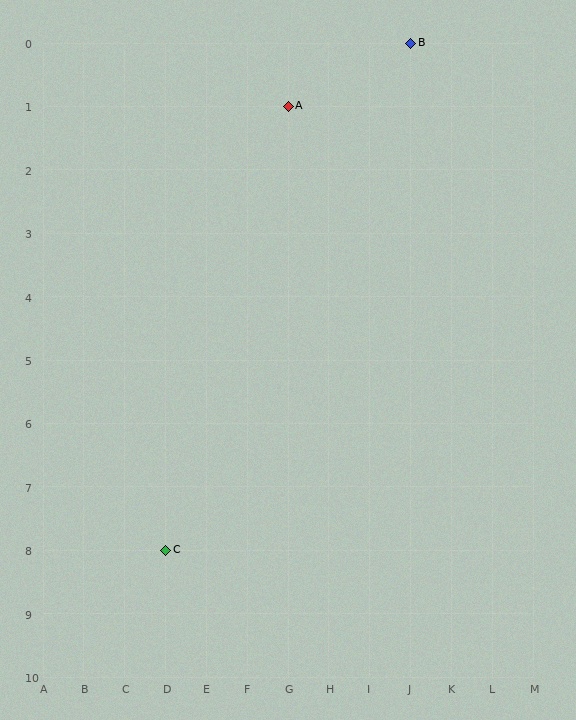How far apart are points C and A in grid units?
Points C and A are 3 columns and 7 rows apart (about 7.6 grid units diagonally).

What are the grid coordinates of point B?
Point B is at grid coordinates (J, 0).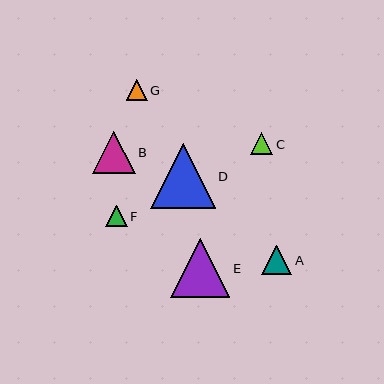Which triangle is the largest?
Triangle D is the largest with a size of approximately 64 pixels.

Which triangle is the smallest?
Triangle G is the smallest with a size of approximately 21 pixels.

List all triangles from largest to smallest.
From largest to smallest: D, E, B, A, C, F, G.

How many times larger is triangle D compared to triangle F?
Triangle D is approximately 3.0 times the size of triangle F.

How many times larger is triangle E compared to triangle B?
Triangle E is approximately 1.4 times the size of triangle B.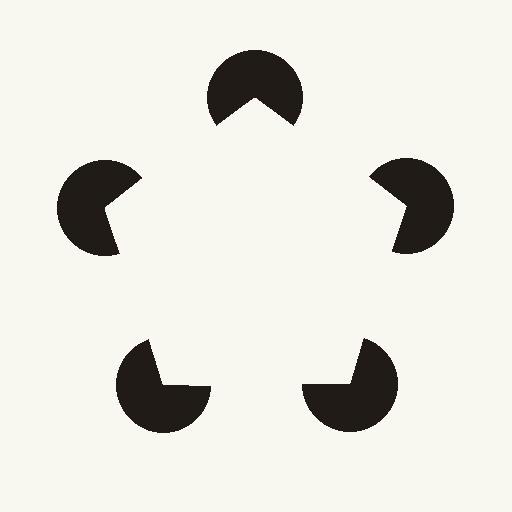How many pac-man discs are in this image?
There are 5 — one at each vertex of the illusory pentagon.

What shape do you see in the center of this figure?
An illusory pentagon — its edges are inferred from the aligned wedge cuts in the pac-man discs, not physically drawn.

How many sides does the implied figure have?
5 sides.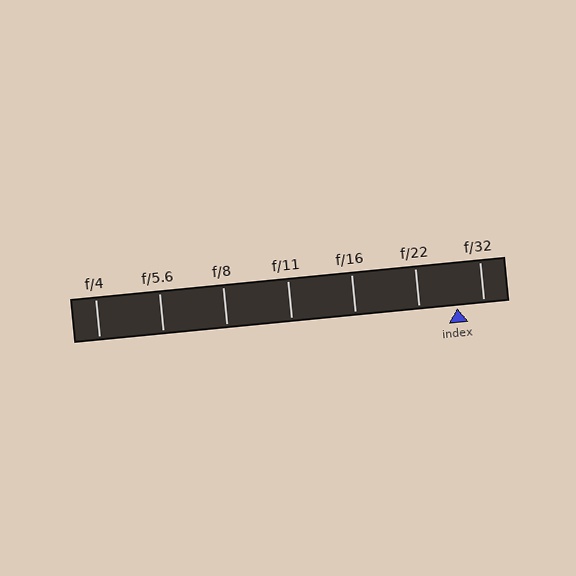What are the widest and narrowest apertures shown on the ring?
The widest aperture shown is f/4 and the narrowest is f/32.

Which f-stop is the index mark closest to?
The index mark is closest to f/32.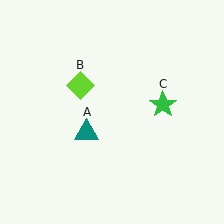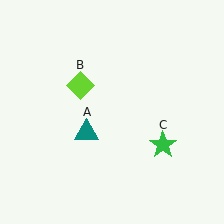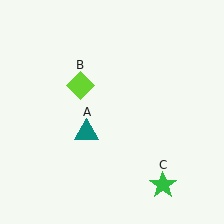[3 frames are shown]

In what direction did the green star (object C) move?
The green star (object C) moved down.